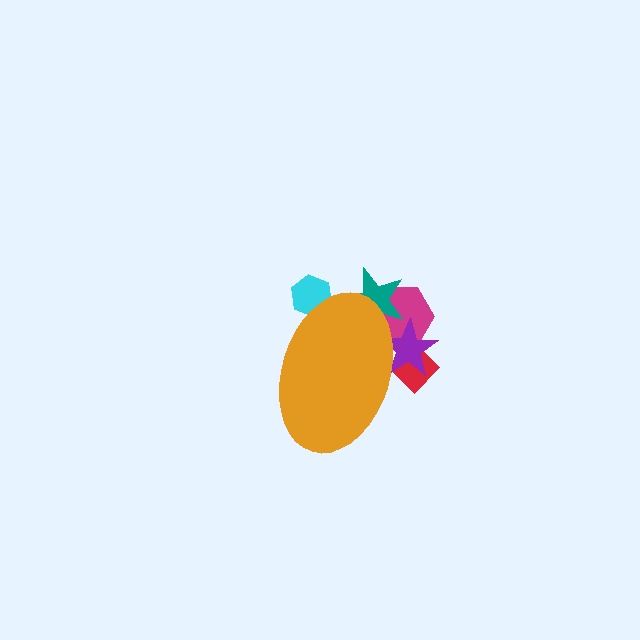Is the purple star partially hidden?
Yes, the purple star is partially hidden behind the orange ellipse.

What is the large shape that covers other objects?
An orange ellipse.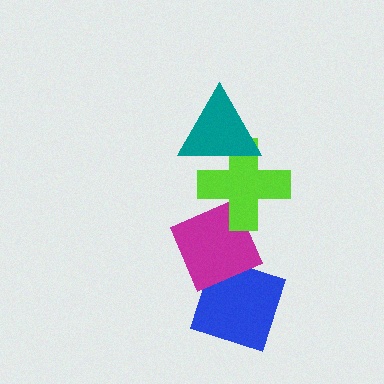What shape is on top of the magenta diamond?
The lime cross is on top of the magenta diamond.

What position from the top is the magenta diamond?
The magenta diamond is 3rd from the top.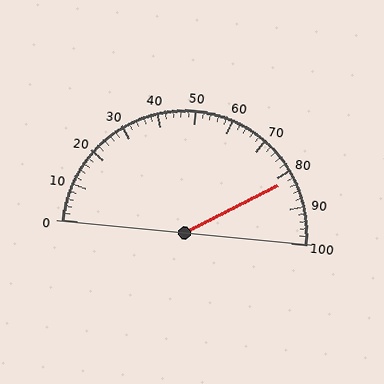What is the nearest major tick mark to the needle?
The nearest major tick mark is 80.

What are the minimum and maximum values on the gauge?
The gauge ranges from 0 to 100.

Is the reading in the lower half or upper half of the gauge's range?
The reading is in the upper half of the range (0 to 100).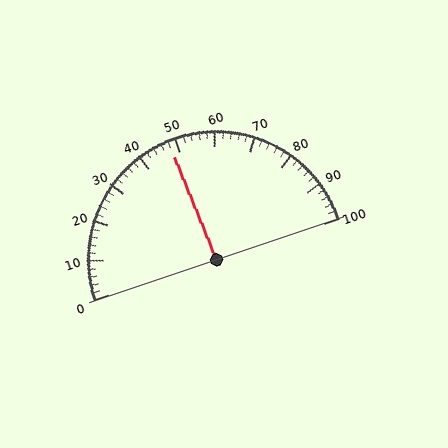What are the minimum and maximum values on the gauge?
The gauge ranges from 0 to 100.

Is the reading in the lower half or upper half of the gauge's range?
The reading is in the lower half of the range (0 to 100).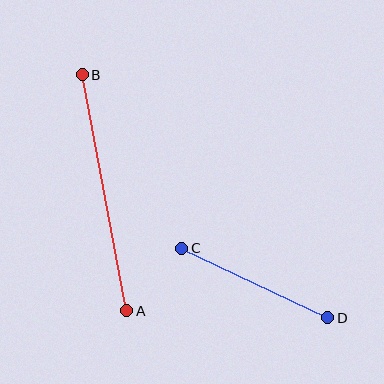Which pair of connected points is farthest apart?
Points A and B are farthest apart.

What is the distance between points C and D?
The distance is approximately 161 pixels.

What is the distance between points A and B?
The distance is approximately 240 pixels.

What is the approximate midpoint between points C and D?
The midpoint is at approximately (255, 283) pixels.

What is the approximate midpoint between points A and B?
The midpoint is at approximately (105, 193) pixels.